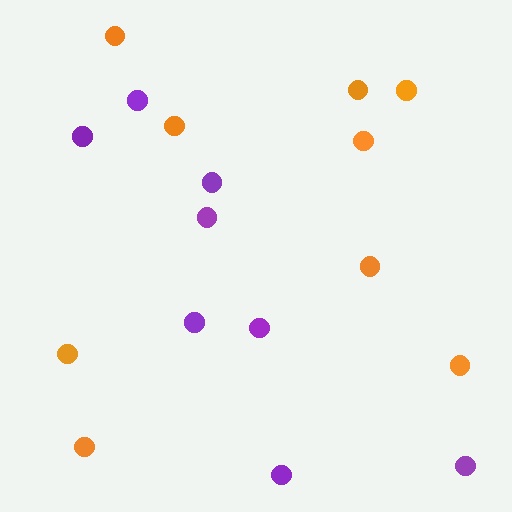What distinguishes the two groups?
There are 2 groups: one group of orange circles (9) and one group of purple circles (8).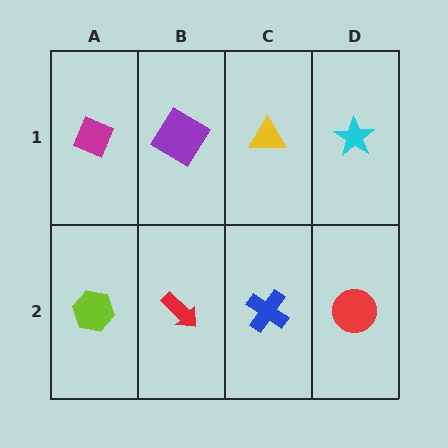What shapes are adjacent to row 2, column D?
A cyan star (row 1, column D), a blue cross (row 2, column C).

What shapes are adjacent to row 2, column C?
A yellow triangle (row 1, column C), a red arrow (row 2, column B), a red circle (row 2, column D).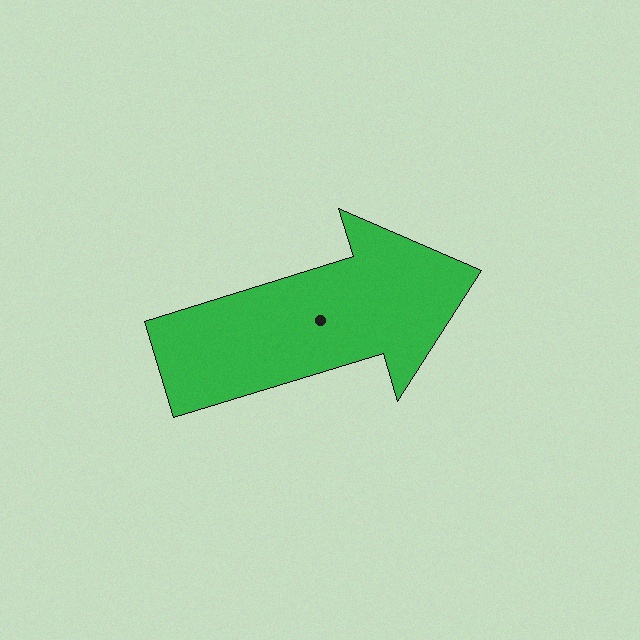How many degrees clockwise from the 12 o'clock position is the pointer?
Approximately 73 degrees.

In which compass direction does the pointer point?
East.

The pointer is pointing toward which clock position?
Roughly 2 o'clock.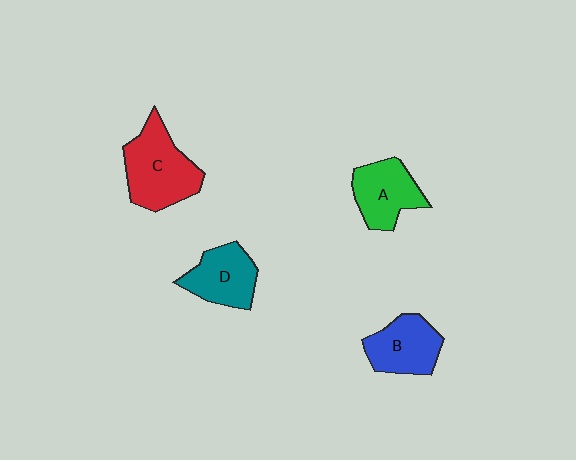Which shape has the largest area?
Shape C (red).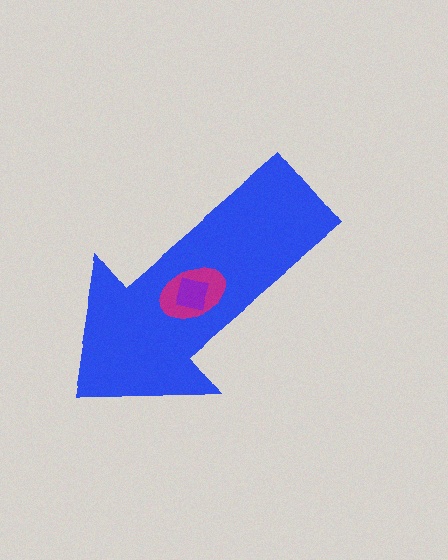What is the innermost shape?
The purple square.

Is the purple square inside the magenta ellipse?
Yes.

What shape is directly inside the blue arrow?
The magenta ellipse.